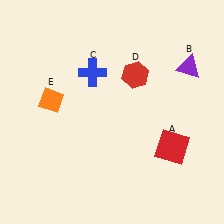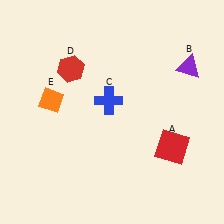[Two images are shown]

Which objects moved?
The objects that moved are: the blue cross (C), the red hexagon (D).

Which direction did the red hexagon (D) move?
The red hexagon (D) moved left.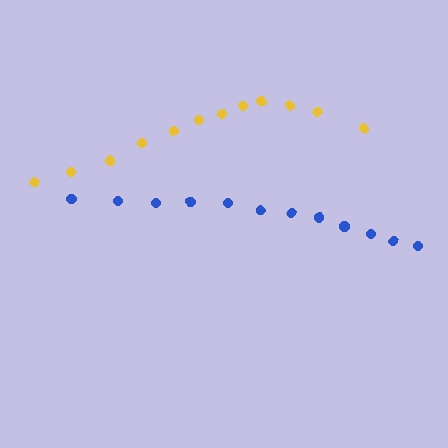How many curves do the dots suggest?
There are 2 distinct paths.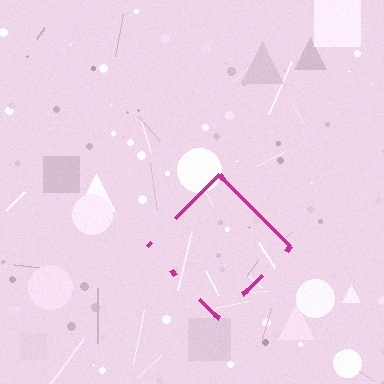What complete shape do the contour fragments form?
The contour fragments form a diamond.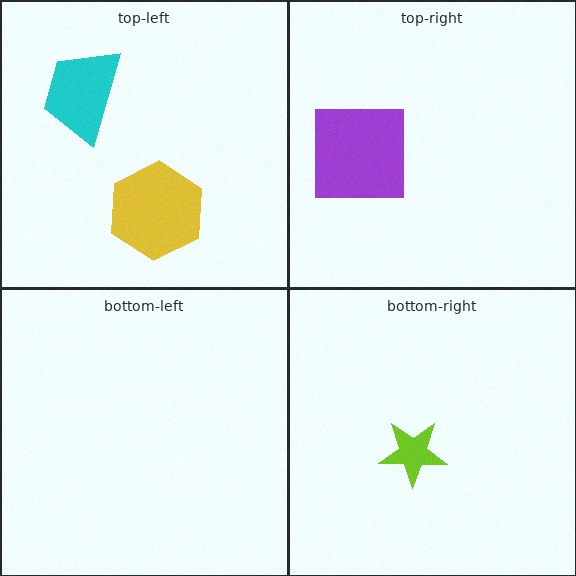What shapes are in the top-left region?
The yellow hexagon, the cyan trapezoid.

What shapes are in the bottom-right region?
The lime star.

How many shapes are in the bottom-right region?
1.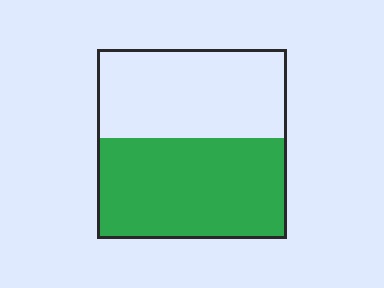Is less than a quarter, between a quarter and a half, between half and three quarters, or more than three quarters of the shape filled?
Between half and three quarters.